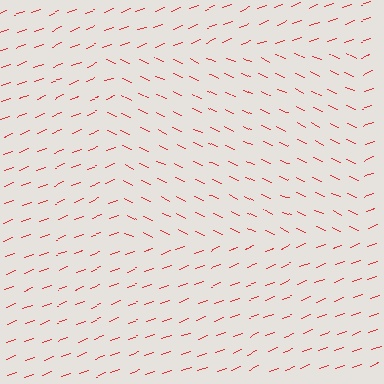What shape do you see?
I see a rectangle.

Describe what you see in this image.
The image is filled with small red line segments. A rectangle region in the image has lines oriented differently from the surrounding lines, creating a visible texture boundary.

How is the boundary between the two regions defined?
The boundary is defined purely by a change in line orientation (approximately 45 degrees difference). All lines are the same color and thickness.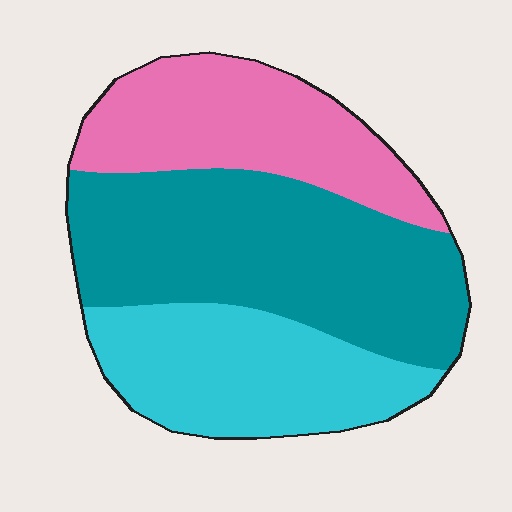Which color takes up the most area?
Teal, at roughly 45%.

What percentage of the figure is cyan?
Cyan takes up about one quarter (1/4) of the figure.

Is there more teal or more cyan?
Teal.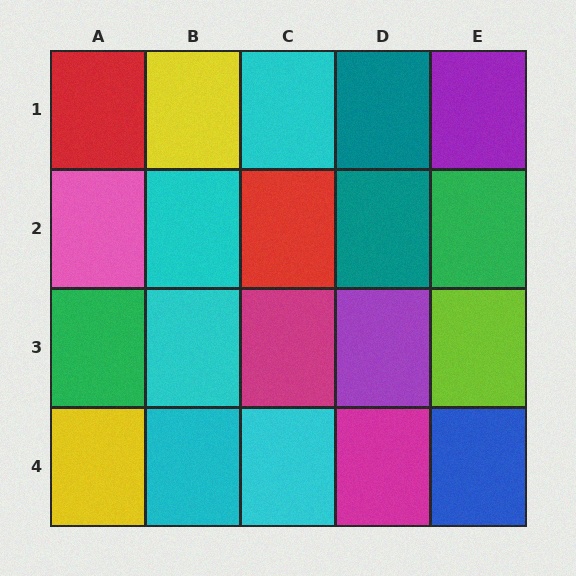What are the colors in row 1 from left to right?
Red, yellow, cyan, teal, purple.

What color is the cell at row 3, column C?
Magenta.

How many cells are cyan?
5 cells are cyan.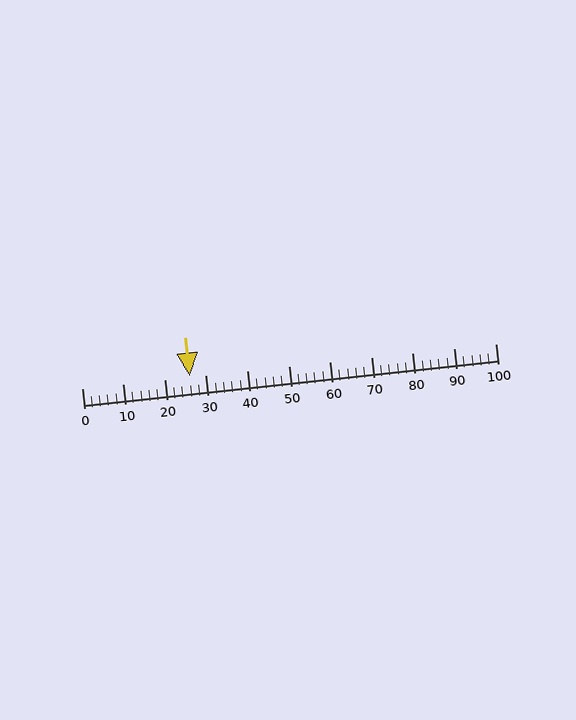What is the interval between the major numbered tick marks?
The major tick marks are spaced 10 units apart.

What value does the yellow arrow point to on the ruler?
The yellow arrow points to approximately 26.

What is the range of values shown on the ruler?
The ruler shows values from 0 to 100.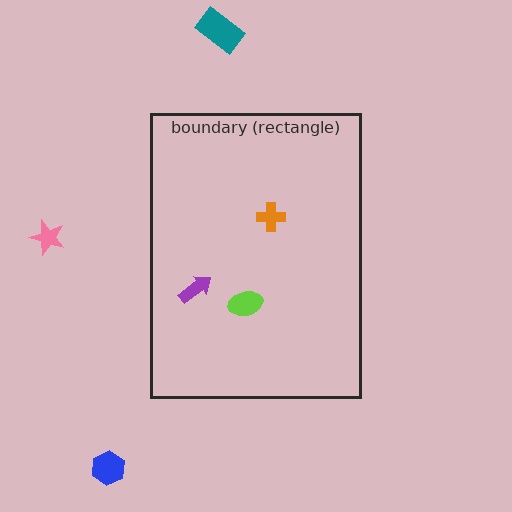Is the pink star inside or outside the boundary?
Outside.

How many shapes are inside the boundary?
3 inside, 3 outside.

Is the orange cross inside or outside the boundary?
Inside.